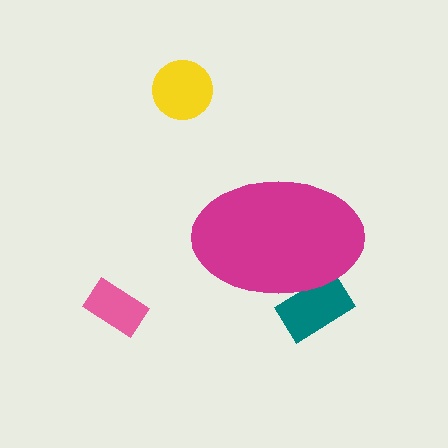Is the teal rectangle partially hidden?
Yes, the teal rectangle is partially hidden behind the magenta ellipse.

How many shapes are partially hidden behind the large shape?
1 shape is partially hidden.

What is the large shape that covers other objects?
A magenta ellipse.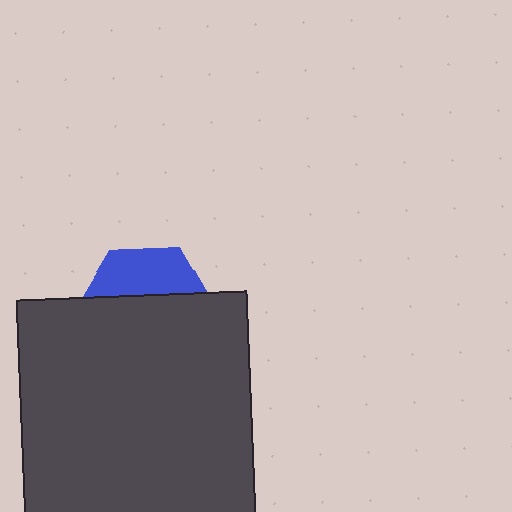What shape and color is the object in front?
The object in front is a dark gray square.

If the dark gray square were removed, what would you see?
You would see the complete blue hexagon.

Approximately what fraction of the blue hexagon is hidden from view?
Roughly 66% of the blue hexagon is hidden behind the dark gray square.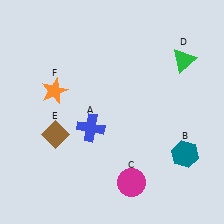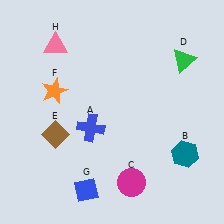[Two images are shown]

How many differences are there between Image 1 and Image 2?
There are 2 differences between the two images.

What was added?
A blue diamond (G), a pink triangle (H) were added in Image 2.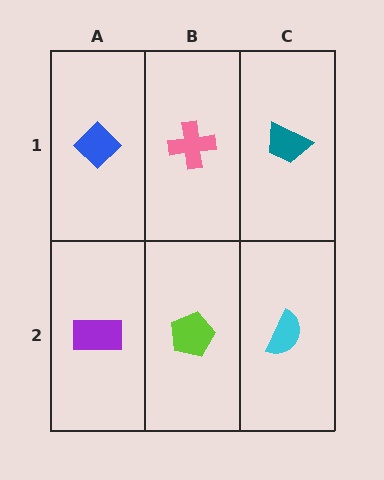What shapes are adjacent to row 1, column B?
A lime pentagon (row 2, column B), a blue diamond (row 1, column A), a teal trapezoid (row 1, column C).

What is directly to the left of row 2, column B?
A purple rectangle.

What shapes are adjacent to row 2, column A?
A blue diamond (row 1, column A), a lime pentagon (row 2, column B).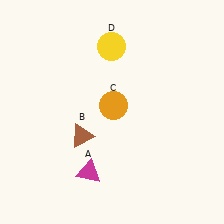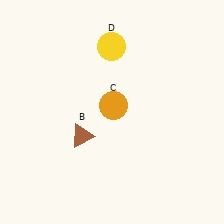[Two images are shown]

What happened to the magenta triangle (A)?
The magenta triangle (A) was removed in Image 2. It was in the bottom-left area of Image 1.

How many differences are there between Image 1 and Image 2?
There is 1 difference between the two images.